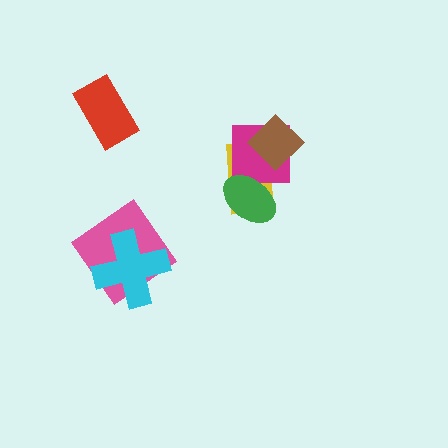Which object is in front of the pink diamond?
The cyan cross is in front of the pink diamond.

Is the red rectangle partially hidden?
No, no other shape covers it.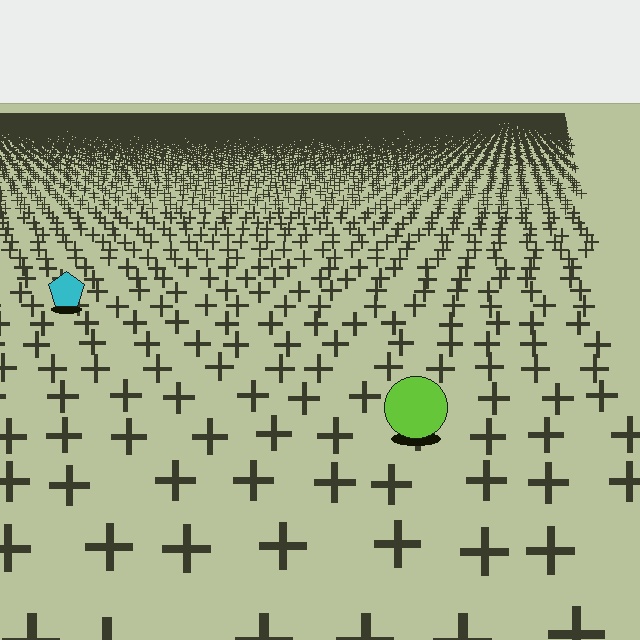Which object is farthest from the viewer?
The cyan pentagon is farthest from the viewer. It appears smaller and the ground texture around it is denser.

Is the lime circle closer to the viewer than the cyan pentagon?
Yes. The lime circle is closer — you can tell from the texture gradient: the ground texture is coarser near it.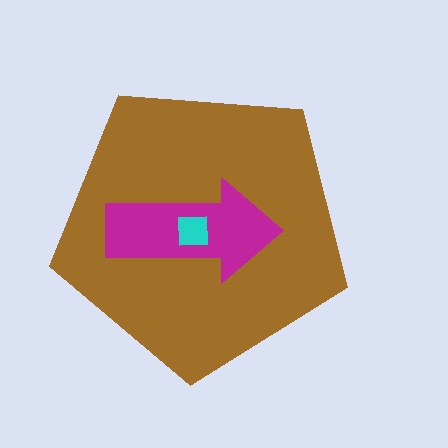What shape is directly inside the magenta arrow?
The cyan square.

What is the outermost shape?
The brown pentagon.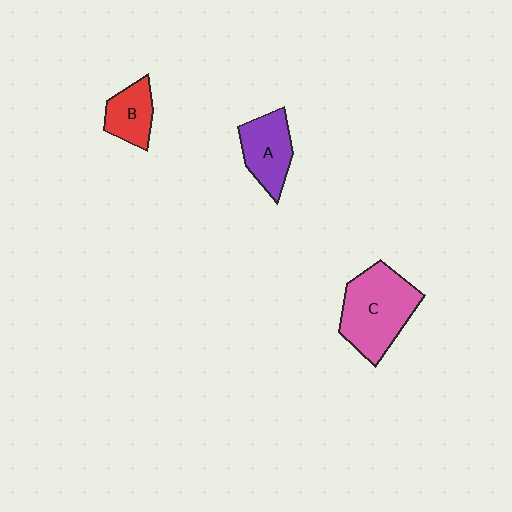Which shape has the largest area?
Shape C (pink).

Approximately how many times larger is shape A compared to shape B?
Approximately 1.3 times.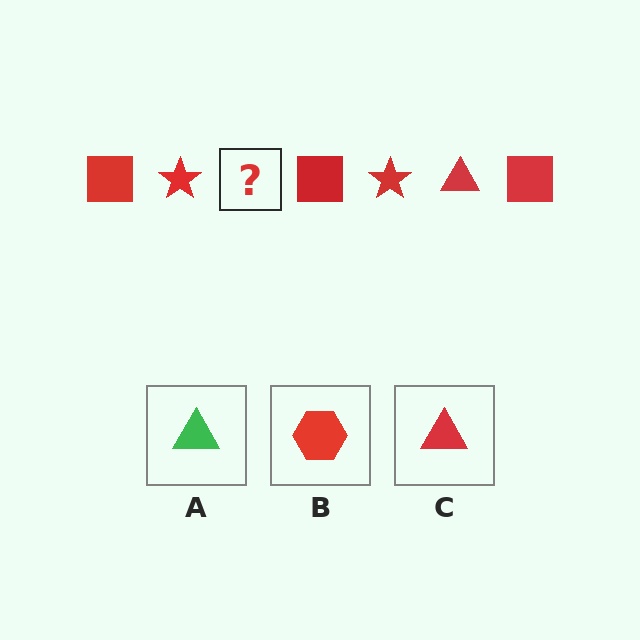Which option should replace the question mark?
Option C.